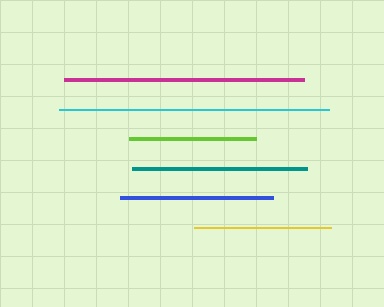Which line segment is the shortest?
The lime line is the shortest at approximately 127 pixels.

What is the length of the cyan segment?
The cyan segment is approximately 270 pixels long.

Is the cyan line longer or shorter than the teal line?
The cyan line is longer than the teal line.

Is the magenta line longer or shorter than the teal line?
The magenta line is longer than the teal line.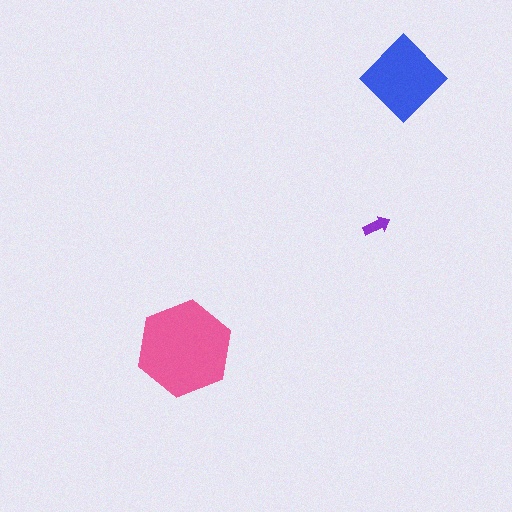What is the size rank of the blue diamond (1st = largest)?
2nd.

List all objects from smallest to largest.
The purple arrow, the blue diamond, the pink hexagon.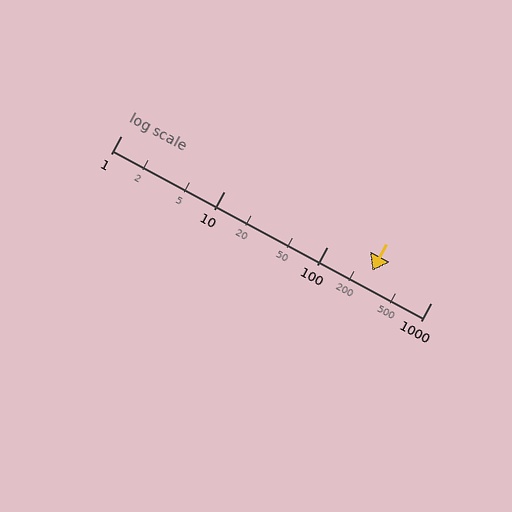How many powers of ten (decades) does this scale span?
The scale spans 3 decades, from 1 to 1000.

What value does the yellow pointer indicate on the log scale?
The pointer indicates approximately 270.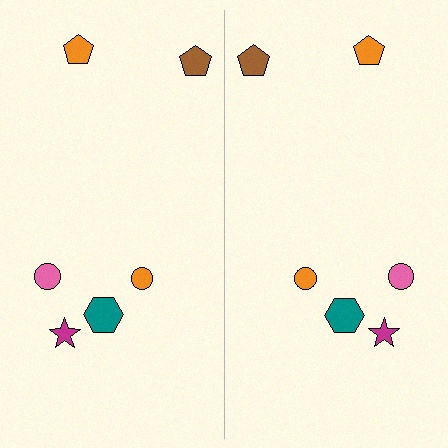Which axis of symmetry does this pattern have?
The pattern has a vertical axis of symmetry running through the center of the image.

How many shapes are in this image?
There are 12 shapes in this image.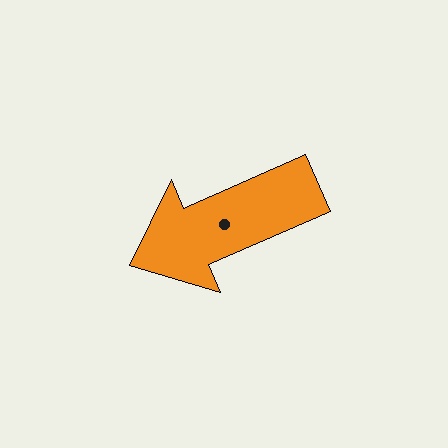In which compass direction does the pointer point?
Southwest.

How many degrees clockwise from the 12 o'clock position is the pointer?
Approximately 246 degrees.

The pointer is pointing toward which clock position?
Roughly 8 o'clock.